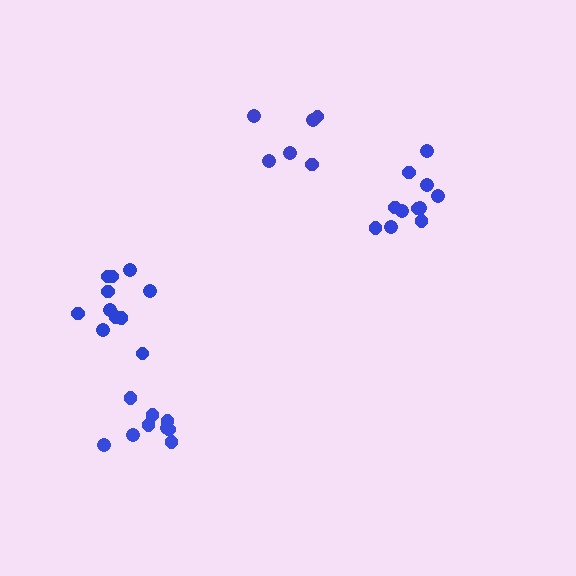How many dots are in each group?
Group 1: 9 dots, Group 2: 6 dots, Group 3: 11 dots, Group 4: 11 dots (37 total).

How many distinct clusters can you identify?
There are 4 distinct clusters.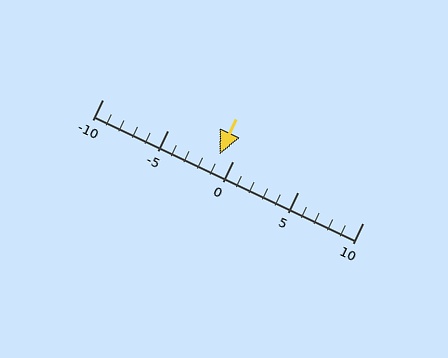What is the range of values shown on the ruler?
The ruler shows values from -10 to 10.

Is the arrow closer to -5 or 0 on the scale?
The arrow is closer to 0.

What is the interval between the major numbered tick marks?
The major tick marks are spaced 5 units apart.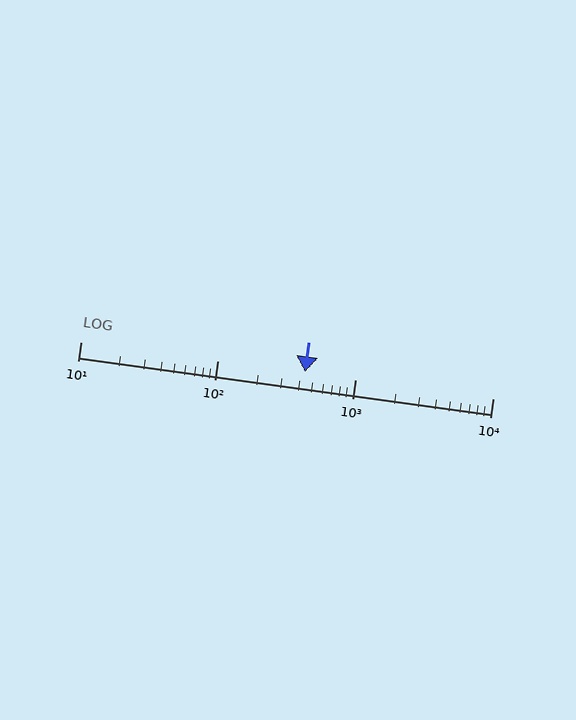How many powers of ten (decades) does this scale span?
The scale spans 3 decades, from 10 to 10000.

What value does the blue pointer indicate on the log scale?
The pointer indicates approximately 430.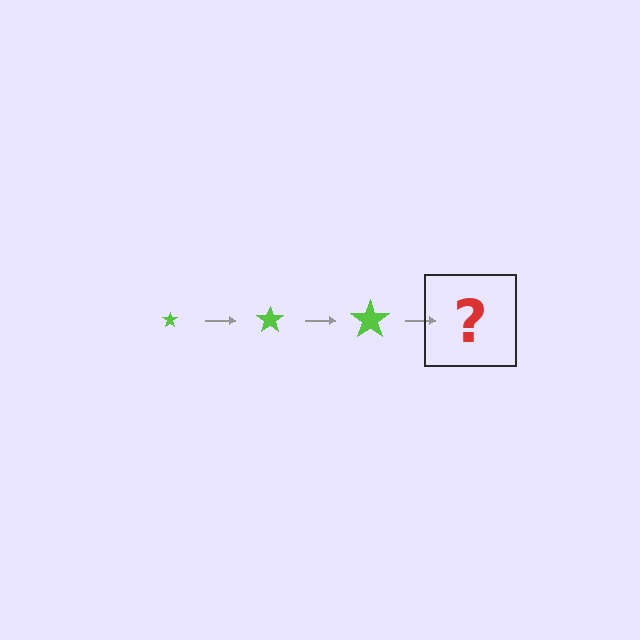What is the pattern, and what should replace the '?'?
The pattern is that the star gets progressively larger each step. The '?' should be a lime star, larger than the previous one.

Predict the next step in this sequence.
The next step is a lime star, larger than the previous one.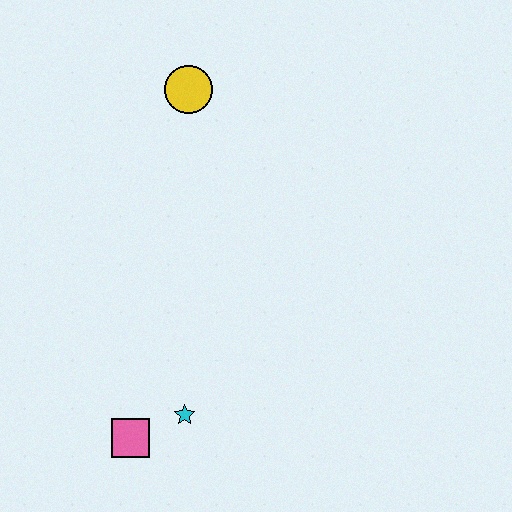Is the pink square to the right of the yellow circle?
No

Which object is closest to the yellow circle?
The cyan star is closest to the yellow circle.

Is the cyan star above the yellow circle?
No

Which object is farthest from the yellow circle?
The pink square is farthest from the yellow circle.